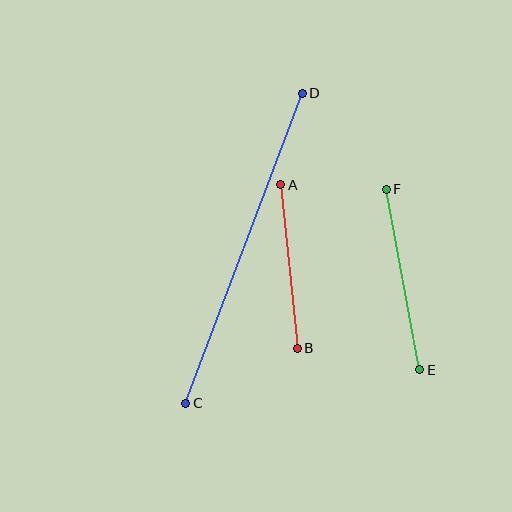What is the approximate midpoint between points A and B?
The midpoint is at approximately (289, 267) pixels.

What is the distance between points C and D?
The distance is approximately 331 pixels.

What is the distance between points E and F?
The distance is approximately 184 pixels.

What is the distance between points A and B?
The distance is approximately 164 pixels.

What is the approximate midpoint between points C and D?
The midpoint is at approximately (244, 248) pixels.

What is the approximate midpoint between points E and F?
The midpoint is at approximately (403, 279) pixels.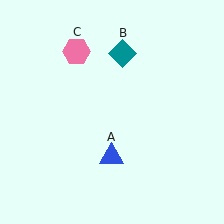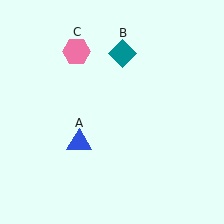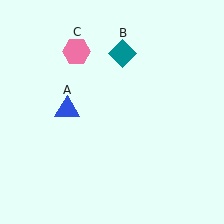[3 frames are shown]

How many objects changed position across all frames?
1 object changed position: blue triangle (object A).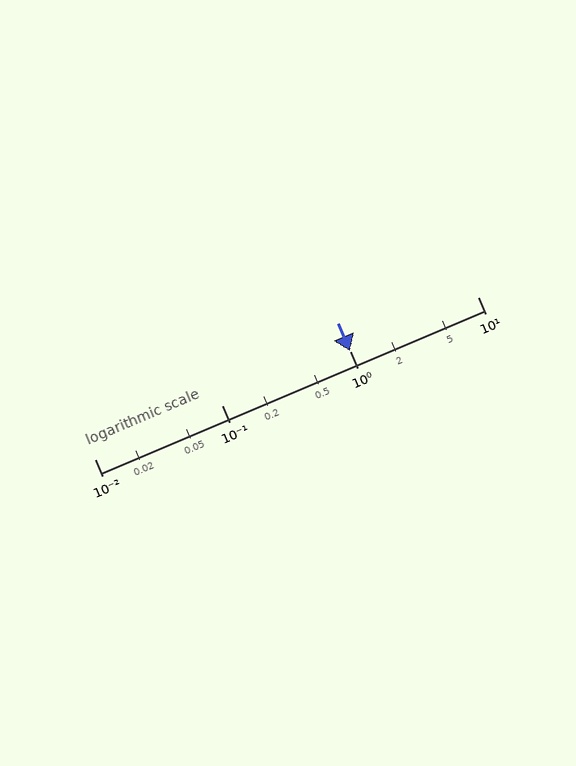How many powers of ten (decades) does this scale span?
The scale spans 3 decades, from 0.01 to 10.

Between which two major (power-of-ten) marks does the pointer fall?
The pointer is between 1 and 10.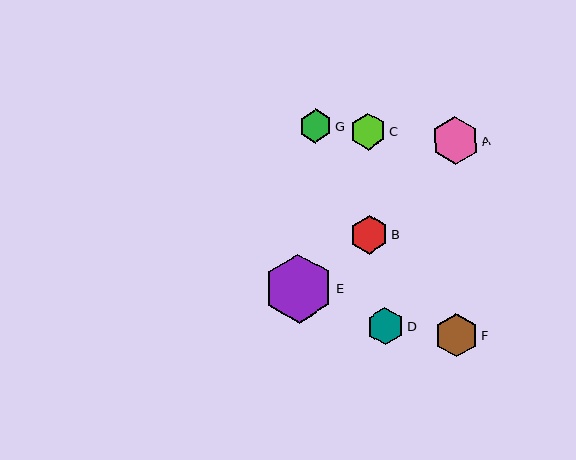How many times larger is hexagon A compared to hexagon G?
Hexagon A is approximately 1.4 times the size of hexagon G.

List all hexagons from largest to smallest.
From largest to smallest: E, A, F, B, D, C, G.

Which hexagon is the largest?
Hexagon E is the largest with a size of approximately 69 pixels.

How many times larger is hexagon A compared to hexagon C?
Hexagon A is approximately 1.3 times the size of hexagon C.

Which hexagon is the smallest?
Hexagon G is the smallest with a size of approximately 33 pixels.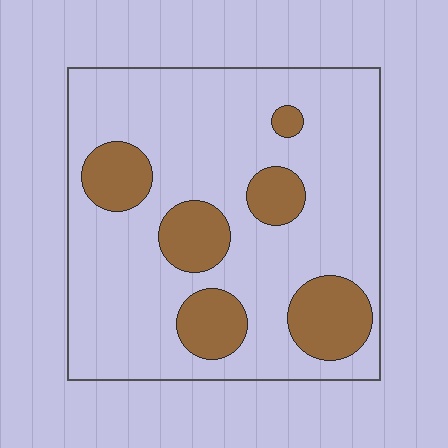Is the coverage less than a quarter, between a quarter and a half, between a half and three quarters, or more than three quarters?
Less than a quarter.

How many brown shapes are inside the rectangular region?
6.